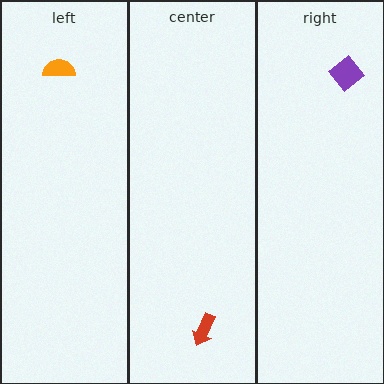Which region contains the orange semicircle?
The left region.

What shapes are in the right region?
The purple diamond.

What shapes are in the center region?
The red arrow.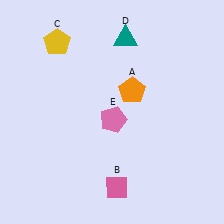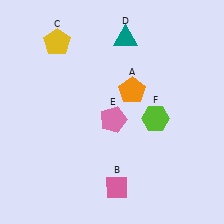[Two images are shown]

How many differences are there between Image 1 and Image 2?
There is 1 difference between the two images.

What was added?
A lime hexagon (F) was added in Image 2.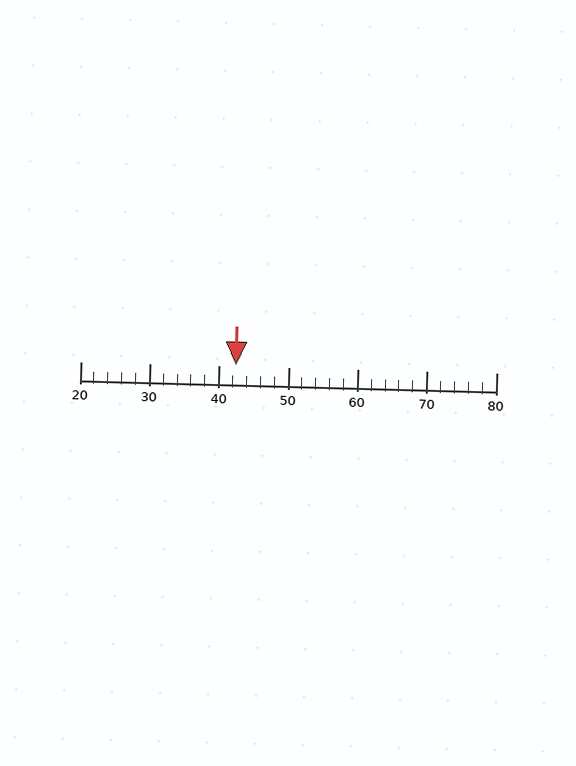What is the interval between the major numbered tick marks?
The major tick marks are spaced 10 units apart.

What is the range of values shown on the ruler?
The ruler shows values from 20 to 80.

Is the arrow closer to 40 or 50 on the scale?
The arrow is closer to 40.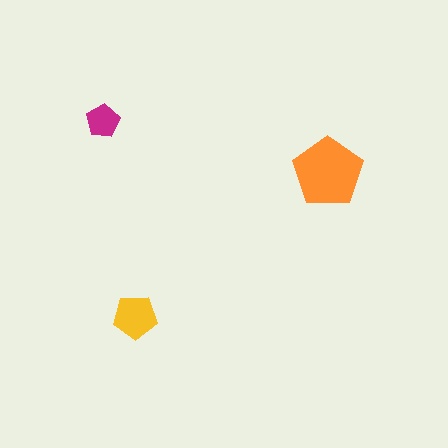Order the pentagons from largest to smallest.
the orange one, the yellow one, the magenta one.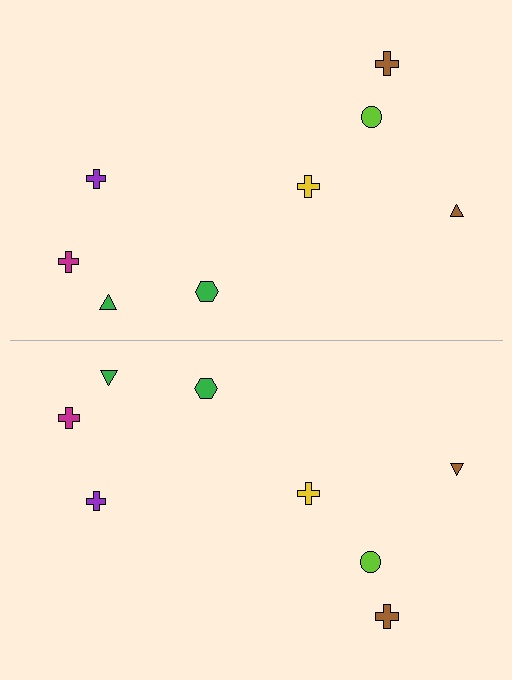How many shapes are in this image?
There are 16 shapes in this image.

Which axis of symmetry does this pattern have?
The pattern has a horizontal axis of symmetry running through the center of the image.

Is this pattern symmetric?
Yes, this pattern has bilateral (reflection) symmetry.